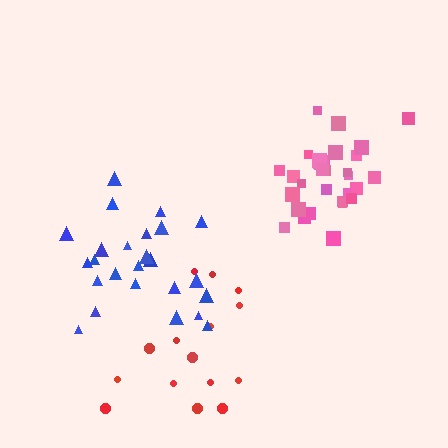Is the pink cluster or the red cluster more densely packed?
Pink.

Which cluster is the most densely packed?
Pink.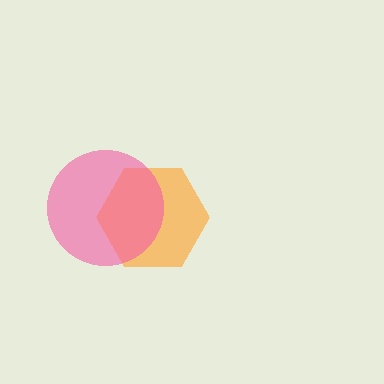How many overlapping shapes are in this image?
There are 2 overlapping shapes in the image.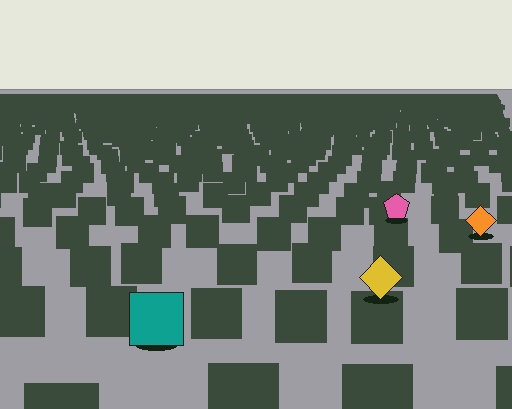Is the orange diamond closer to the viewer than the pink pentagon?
Yes. The orange diamond is closer — you can tell from the texture gradient: the ground texture is coarser near it.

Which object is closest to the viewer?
The teal square is closest. The texture marks near it are larger and more spread out.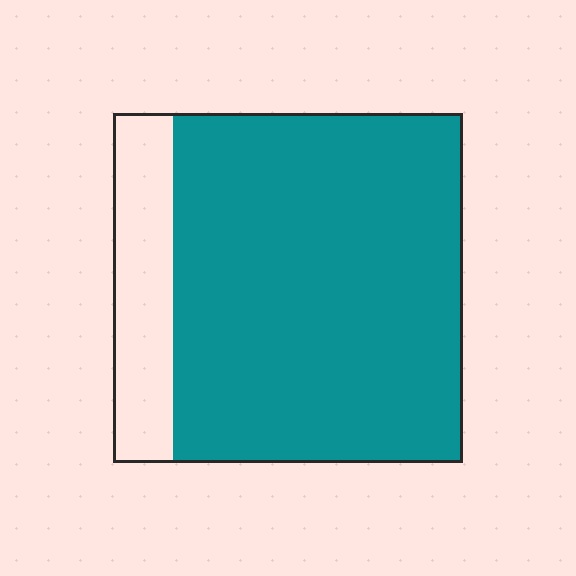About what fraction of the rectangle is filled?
About five sixths (5/6).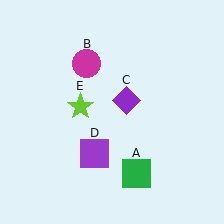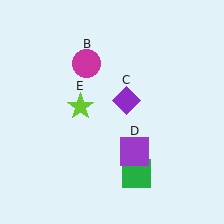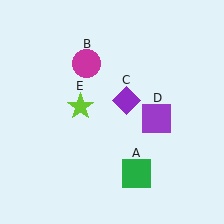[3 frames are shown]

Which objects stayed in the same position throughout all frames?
Green square (object A) and magenta circle (object B) and purple diamond (object C) and lime star (object E) remained stationary.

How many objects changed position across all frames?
1 object changed position: purple square (object D).